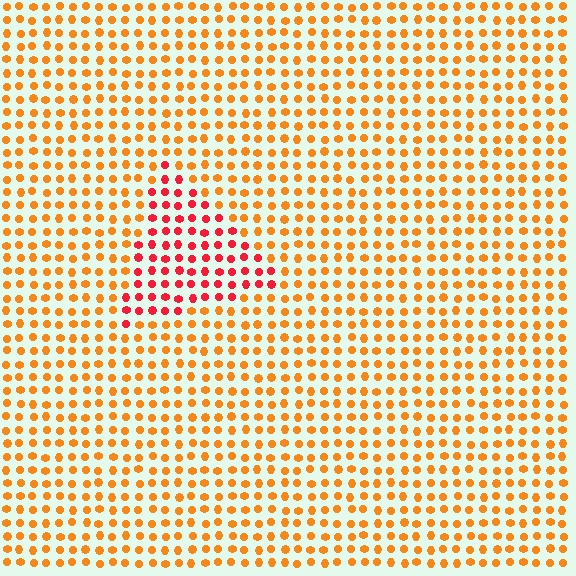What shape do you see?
I see a triangle.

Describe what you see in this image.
The image is filled with small orange elements in a uniform arrangement. A triangle-shaped region is visible where the elements are tinted to a slightly different hue, forming a subtle color boundary.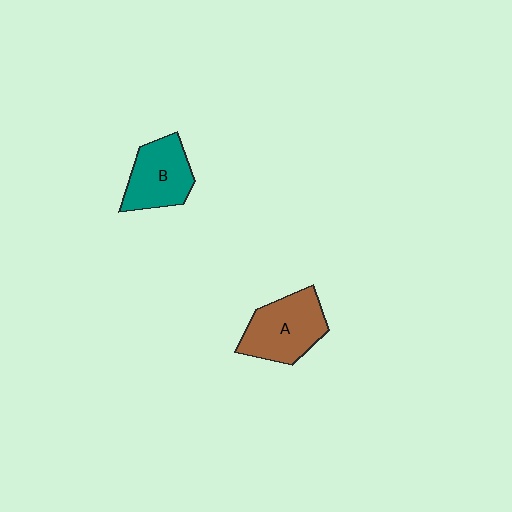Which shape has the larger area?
Shape A (brown).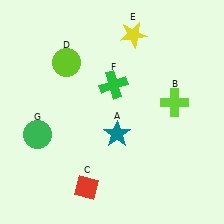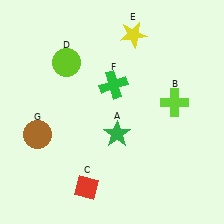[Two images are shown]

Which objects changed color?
A changed from teal to green. G changed from green to brown.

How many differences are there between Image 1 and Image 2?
There are 2 differences between the two images.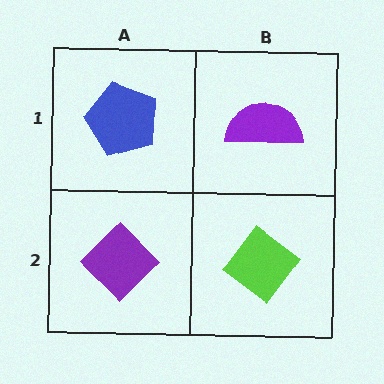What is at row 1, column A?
A blue pentagon.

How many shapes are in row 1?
2 shapes.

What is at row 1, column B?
A purple semicircle.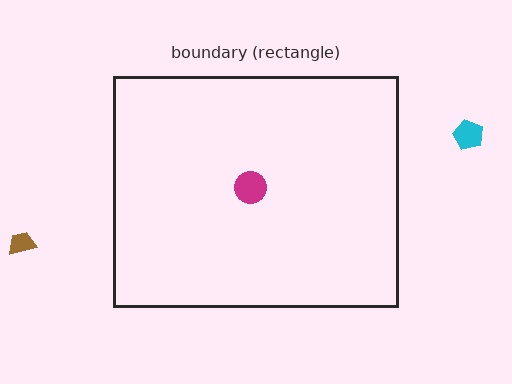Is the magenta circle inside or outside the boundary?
Inside.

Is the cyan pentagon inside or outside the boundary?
Outside.